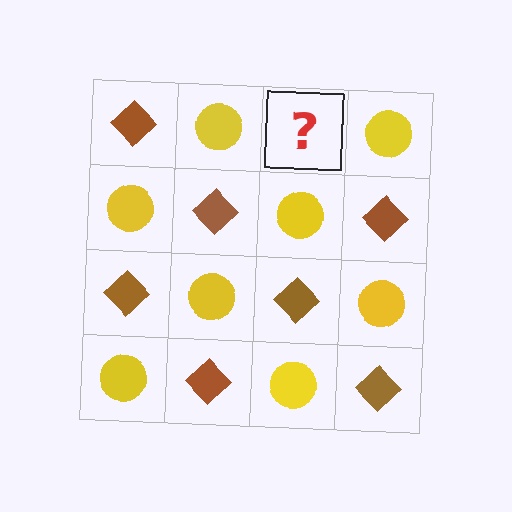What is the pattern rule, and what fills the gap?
The rule is that it alternates brown diamond and yellow circle in a checkerboard pattern. The gap should be filled with a brown diamond.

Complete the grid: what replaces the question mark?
The question mark should be replaced with a brown diamond.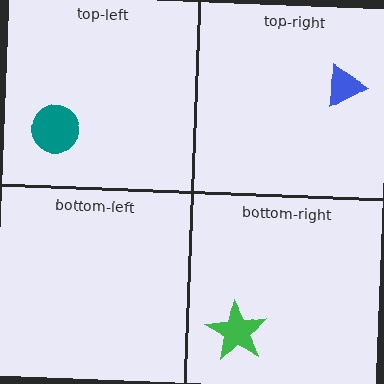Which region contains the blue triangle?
The top-right region.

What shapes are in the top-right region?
The blue triangle.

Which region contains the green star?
The bottom-right region.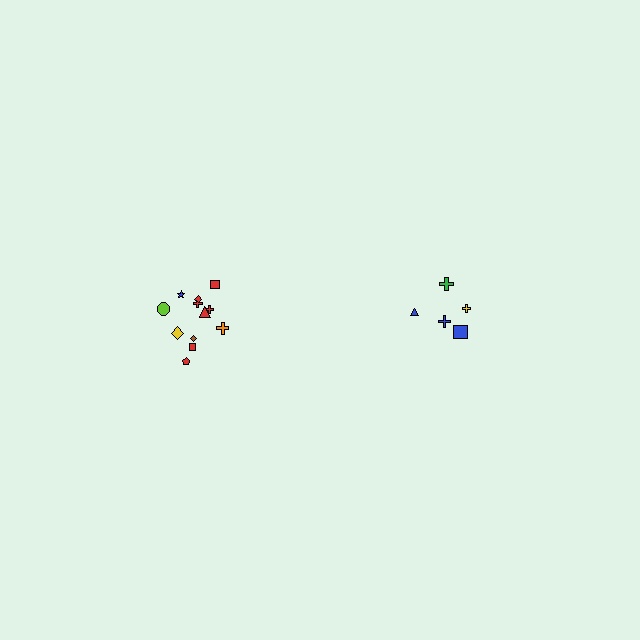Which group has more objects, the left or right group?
The left group.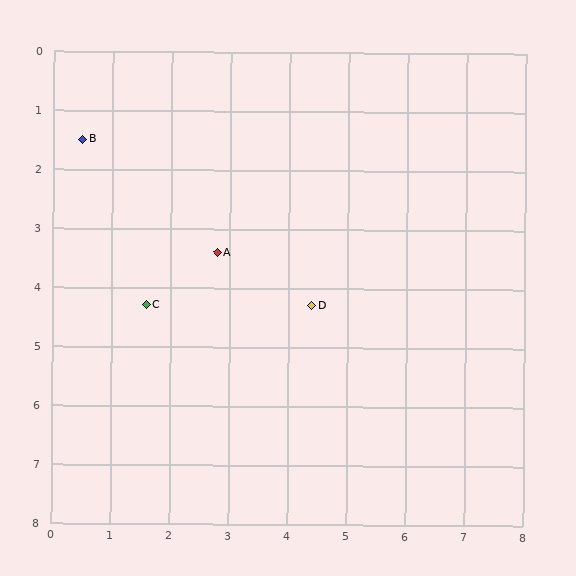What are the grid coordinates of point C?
Point C is at approximately (1.6, 4.3).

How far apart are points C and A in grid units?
Points C and A are about 1.5 grid units apart.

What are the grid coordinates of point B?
Point B is at approximately (0.5, 1.5).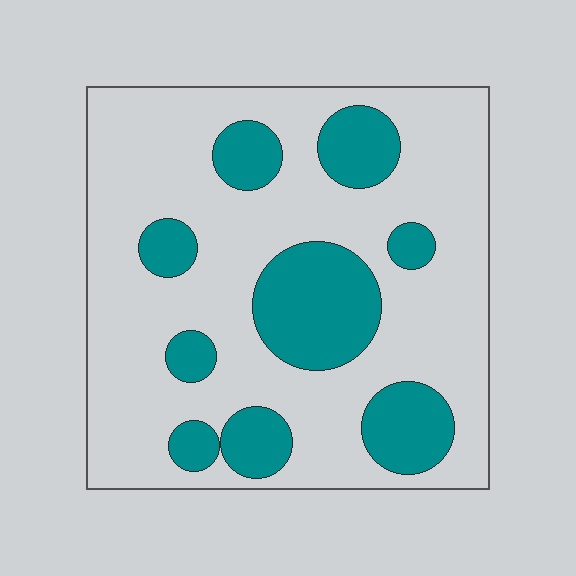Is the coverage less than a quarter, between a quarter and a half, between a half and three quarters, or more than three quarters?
Between a quarter and a half.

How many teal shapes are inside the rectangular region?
9.